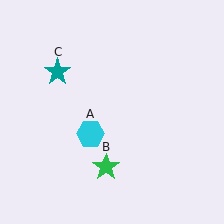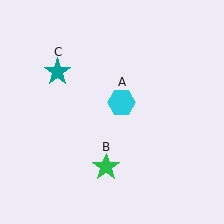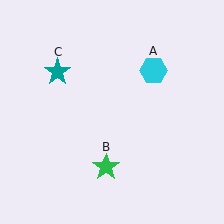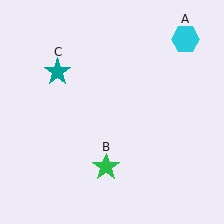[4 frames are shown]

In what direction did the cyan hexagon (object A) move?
The cyan hexagon (object A) moved up and to the right.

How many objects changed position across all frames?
1 object changed position: cyan hexagon (object A).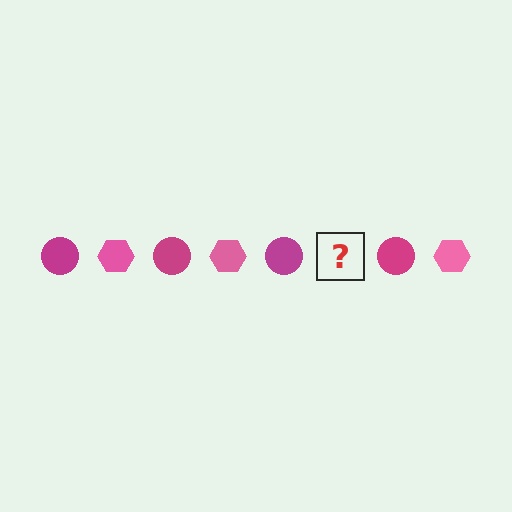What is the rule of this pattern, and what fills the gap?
The rule is that the pattern alternates between magenta circle and pink hexagon. The gap should be filled with a pink hexagon.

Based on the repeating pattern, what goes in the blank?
The blank should be a pink hexagon.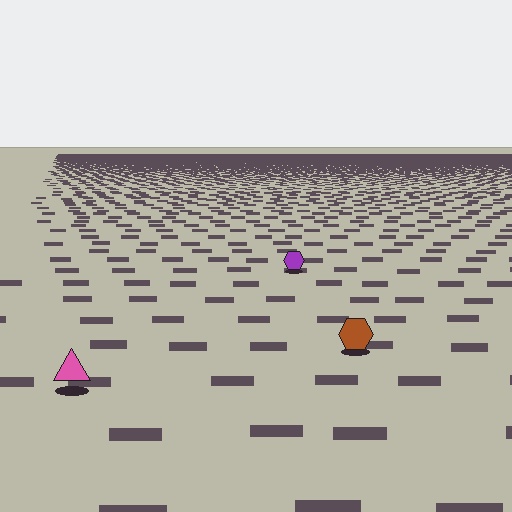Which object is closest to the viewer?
The pink triangle is closest. The texture marks near it are larger and more spread out.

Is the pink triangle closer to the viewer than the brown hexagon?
Yes. The pink triangle is closer — you can tell from the texture gradient: the ground texture is coarser near it.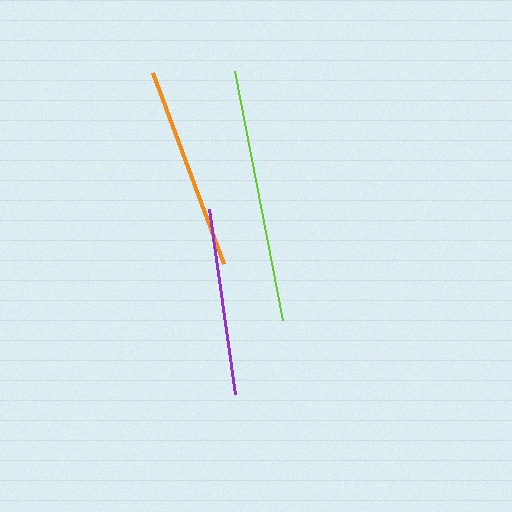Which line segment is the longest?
The lime line is the longest at approximately 254 pixels.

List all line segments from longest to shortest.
From longest to shortest: lime, orange, purple.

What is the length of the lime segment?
The lime segment is approximately 254 pixels long.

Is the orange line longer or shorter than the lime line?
The lime line is longer than the orange line.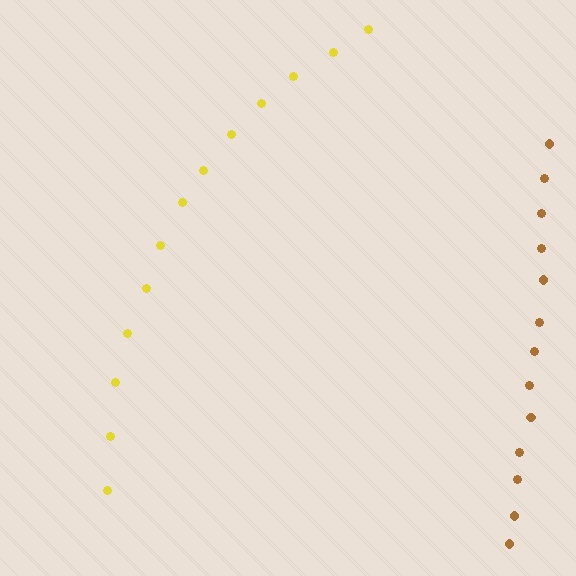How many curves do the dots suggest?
There are 2 distinct paths.